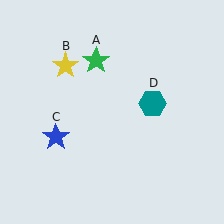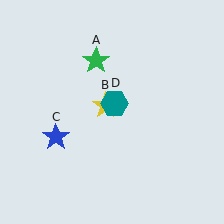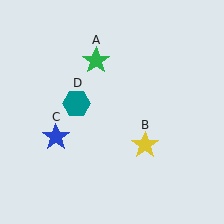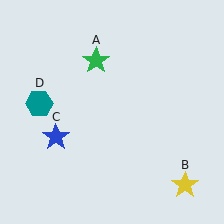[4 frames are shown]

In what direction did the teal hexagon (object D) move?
The teal hexagon (object D) moved left.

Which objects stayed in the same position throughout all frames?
Green star (object A) and blue star (object C) remained stationary.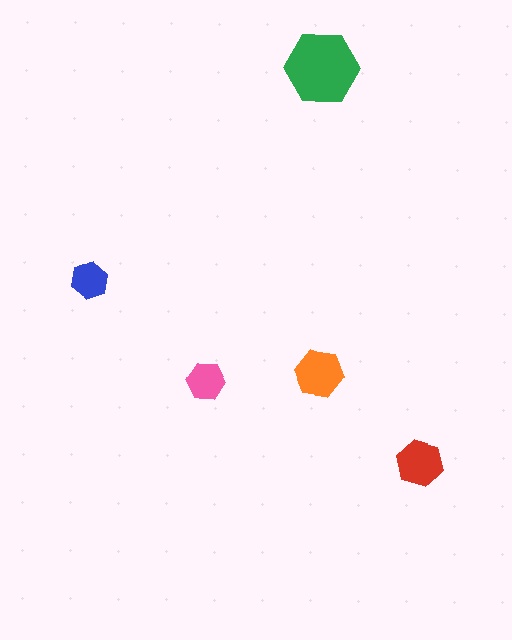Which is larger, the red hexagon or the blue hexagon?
The red one.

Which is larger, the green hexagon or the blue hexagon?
The green one.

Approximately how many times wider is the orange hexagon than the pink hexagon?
About 1.5 times wider.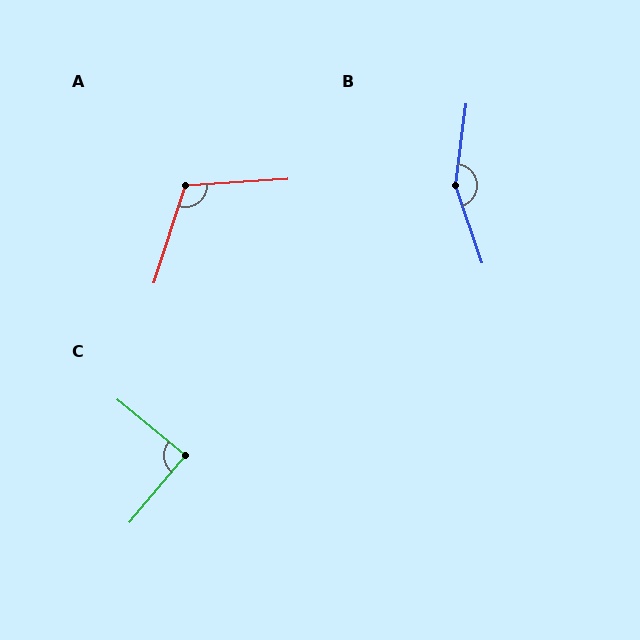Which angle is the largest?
B, at approximately 154 degrees.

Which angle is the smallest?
C, at approximately 90 degrees.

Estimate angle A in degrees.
Approximately 112 degrees.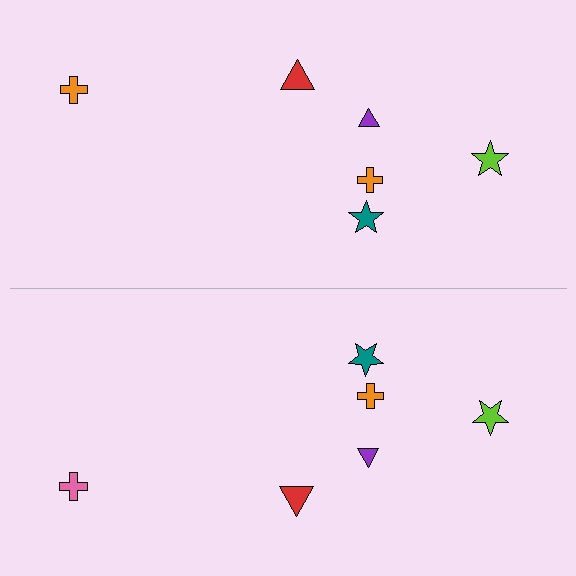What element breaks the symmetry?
The pink cross on the bottom side breaks the symmetry — its mirror counterpart is orange.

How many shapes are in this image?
There are 12 shapes in this image.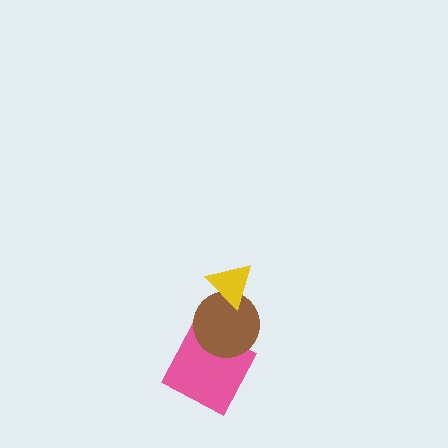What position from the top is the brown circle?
The brown circle is 2nd from the top.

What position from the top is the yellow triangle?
The yellow triangle is 1st from the top.